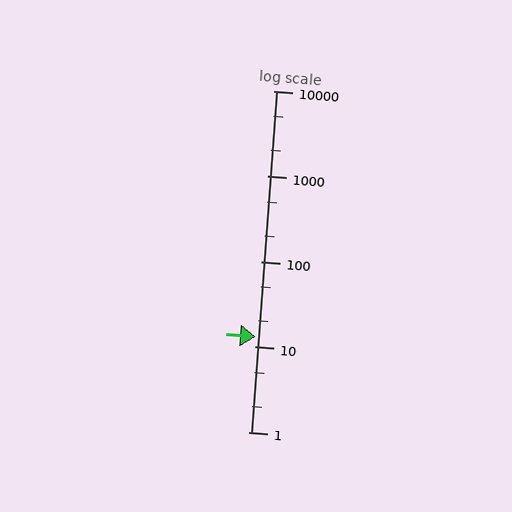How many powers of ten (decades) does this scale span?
The scale spans 4 decades, from 1 to 10000.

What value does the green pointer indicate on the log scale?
The pointer indicates approximately 13.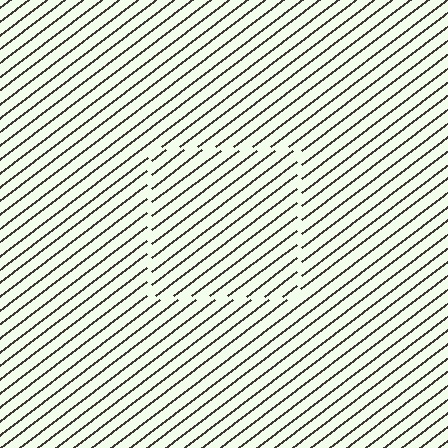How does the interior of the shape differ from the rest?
The interior of the shape contains the same grating, shifted by half a period — the contour is defined by the phase discontinuity where line-ends from the inner and outer gratings abut.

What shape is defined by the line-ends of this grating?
An illusory square. The interior of the shape contains the same grating, shifted by half a period — the contour is defined by the phase discontinuity where line-ends from the inner and outer gratings abut.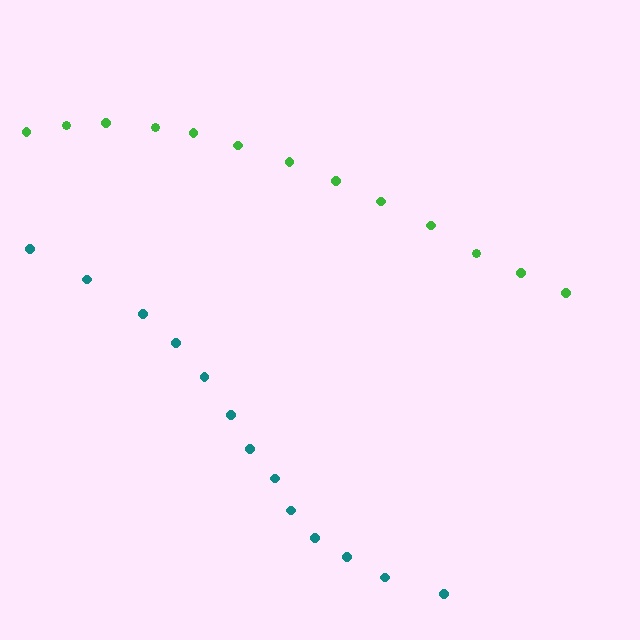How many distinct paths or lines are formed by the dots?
There are 2 distinct paths.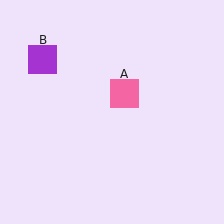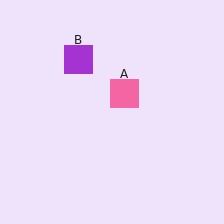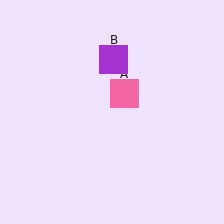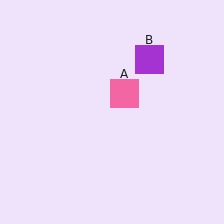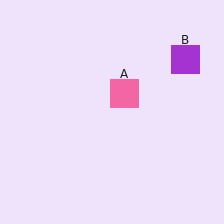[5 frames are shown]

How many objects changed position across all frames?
1 object changed position: purple square (object B).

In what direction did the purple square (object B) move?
The purple square (object B) moved right.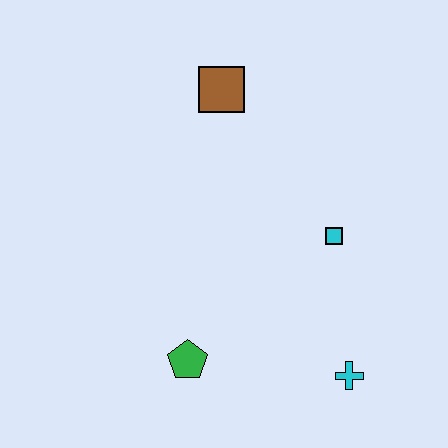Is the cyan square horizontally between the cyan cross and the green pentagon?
Yes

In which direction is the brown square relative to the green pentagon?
The brown square is above the green pentagon.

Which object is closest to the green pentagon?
The cyan cross is closest to the green pentagon.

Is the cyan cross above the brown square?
No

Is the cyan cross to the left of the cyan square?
No